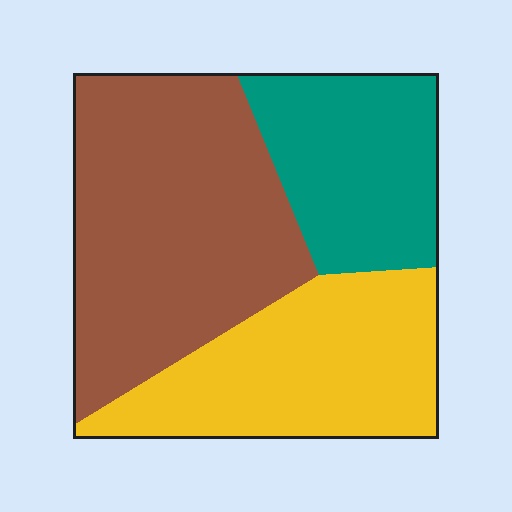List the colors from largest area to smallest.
From largest to smallest: brown, yellow, teal.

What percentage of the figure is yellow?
Yellow covers about 30% of the figure.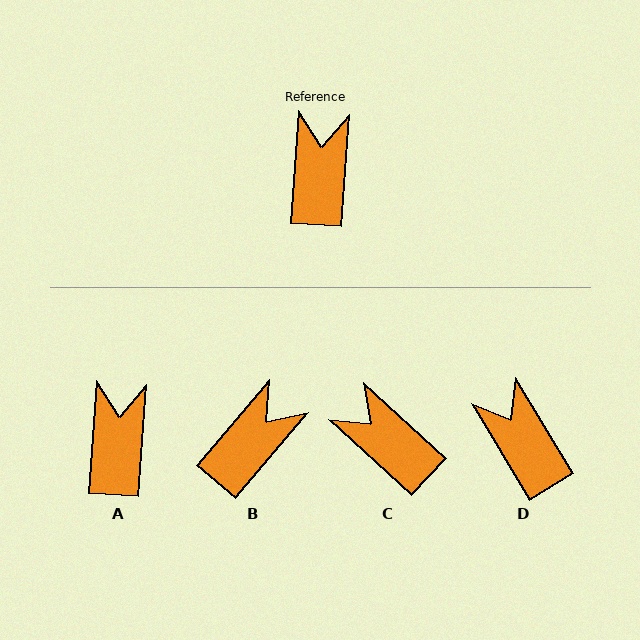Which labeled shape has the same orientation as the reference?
A.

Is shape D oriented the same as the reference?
No, it is off by about 35 degrees.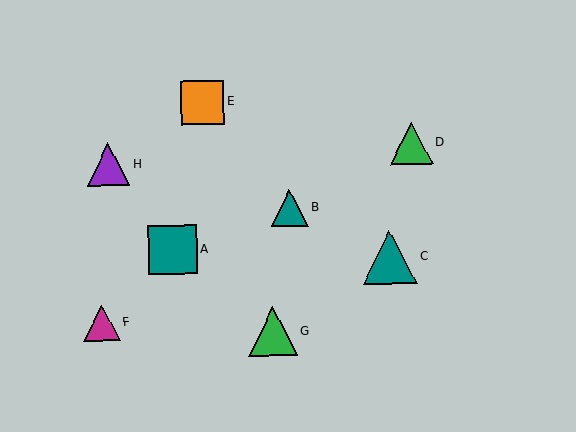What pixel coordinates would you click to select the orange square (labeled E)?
Click at (202, 102) to select the orange square E.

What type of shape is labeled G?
Shape G is a green triangle.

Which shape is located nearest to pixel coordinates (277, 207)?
The teal triangle (labeled B) at (290, 208) is nearest to that location.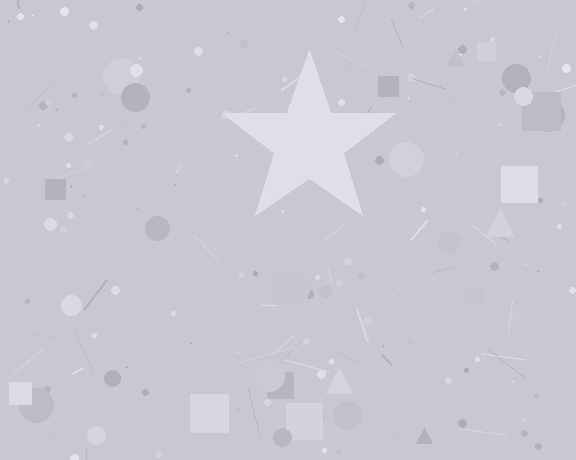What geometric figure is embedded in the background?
A star is embedded in the background.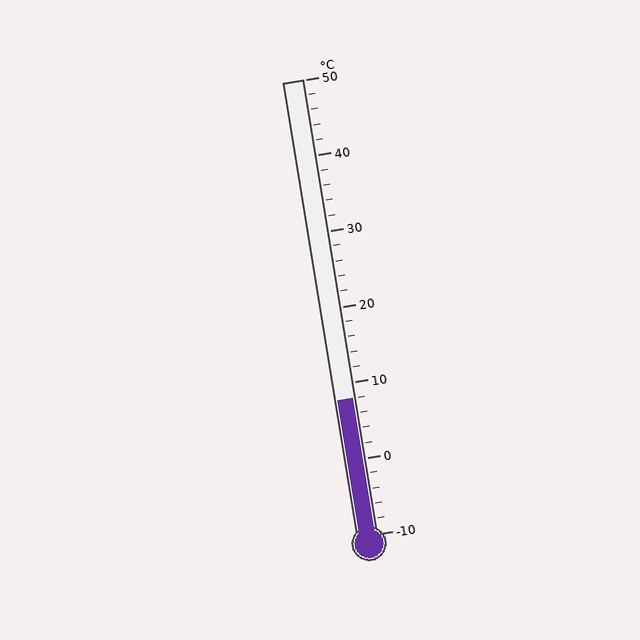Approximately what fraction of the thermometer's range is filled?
The thermometer is filled to approximately 30% of its range.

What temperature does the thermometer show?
The thermometer shows approximately 8°C.